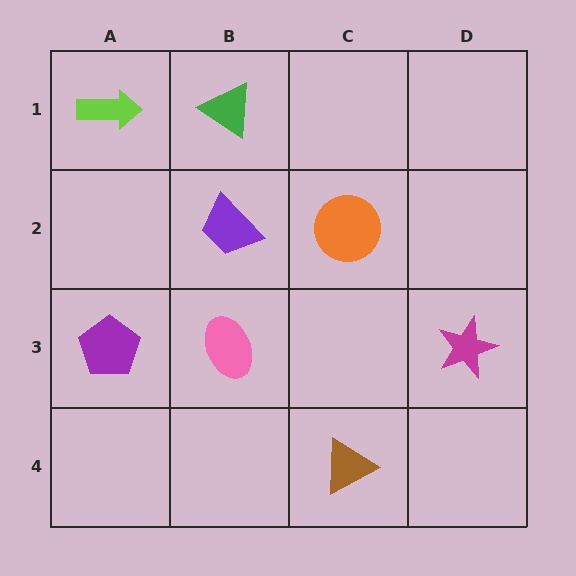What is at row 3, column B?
A pink ellipse.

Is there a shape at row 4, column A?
No, that cell is empty.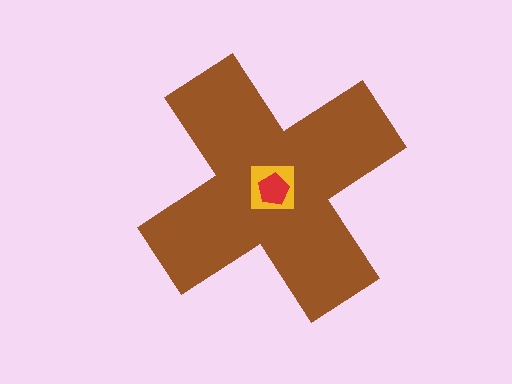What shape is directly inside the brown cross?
The yellow square.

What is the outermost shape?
The brown cross.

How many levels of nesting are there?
3.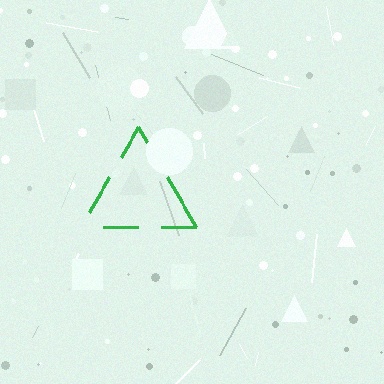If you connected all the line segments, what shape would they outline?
They would outline a triangle.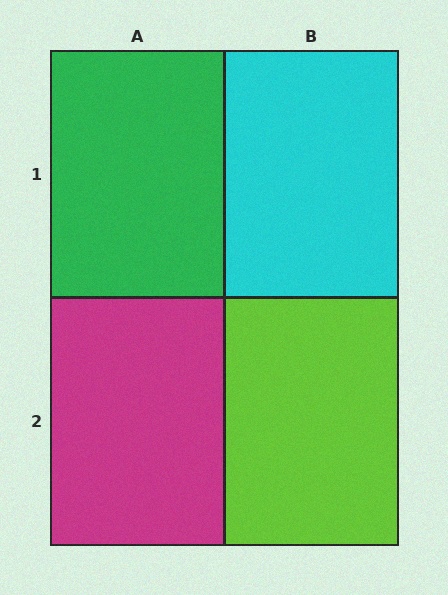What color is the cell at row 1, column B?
Cyan.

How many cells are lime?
1 cell is lime.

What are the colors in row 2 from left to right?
Magenta, lime.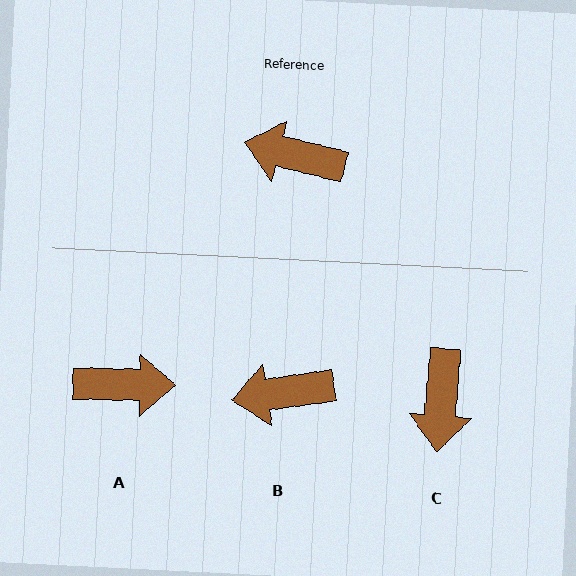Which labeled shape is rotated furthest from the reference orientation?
A, about 167 degrees away.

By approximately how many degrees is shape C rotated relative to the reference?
Approximately 99 degrees counter-clockwise.